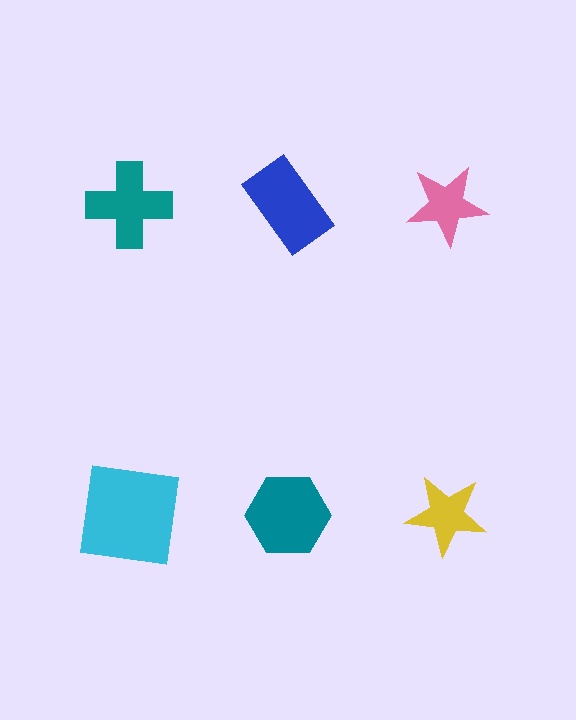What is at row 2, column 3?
A yellow star.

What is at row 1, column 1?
A teal cross.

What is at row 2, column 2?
A teal hexagon.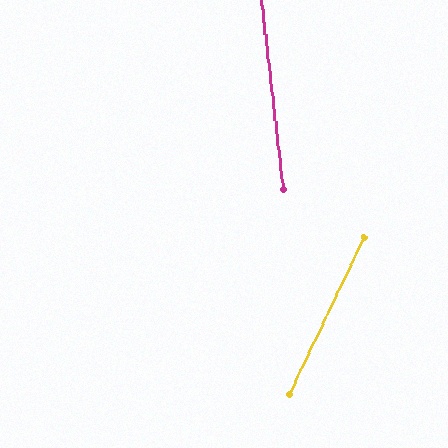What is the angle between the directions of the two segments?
Approximately 32 degrees.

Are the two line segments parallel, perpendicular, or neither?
Neither parallel nor perpendicular — they differ by about 32°.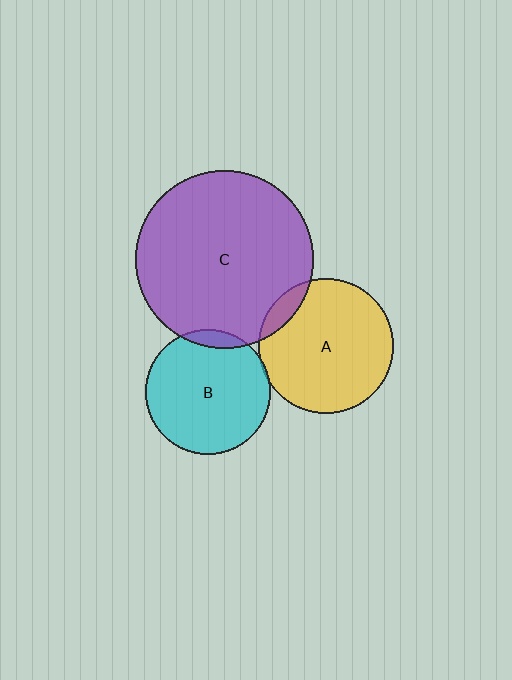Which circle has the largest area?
Circle C (purple).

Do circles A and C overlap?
Yes.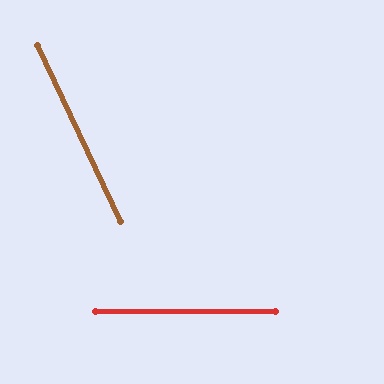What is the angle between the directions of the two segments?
Approximately 65 degrees.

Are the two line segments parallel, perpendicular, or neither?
Neither parallel nor perpendicular — they differ by about 65°.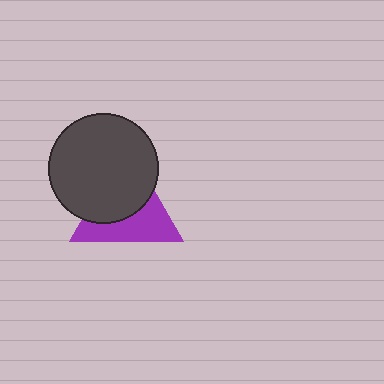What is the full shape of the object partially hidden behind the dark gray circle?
The partially hidden object is a purple triangle.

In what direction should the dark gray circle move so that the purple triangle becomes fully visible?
The dark gray circle should move toward the upper-left. That is the shortest direction to clear the overlap and leave the purple triangle fully visible.